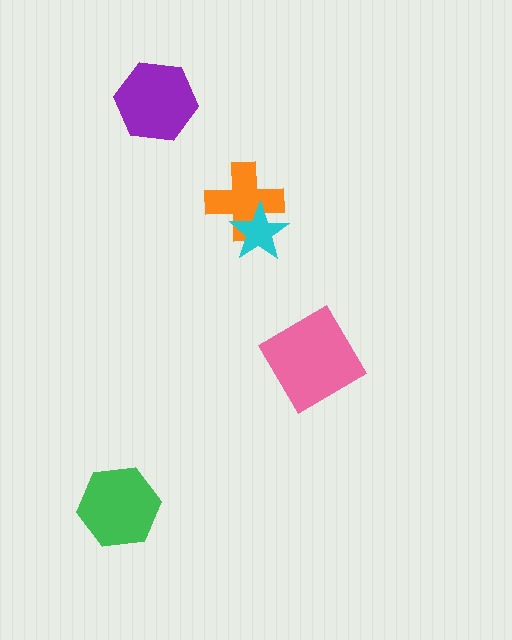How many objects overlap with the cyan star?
1 object overlaps with the cyan star.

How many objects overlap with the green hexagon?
0 objects overlap with the green hexagon.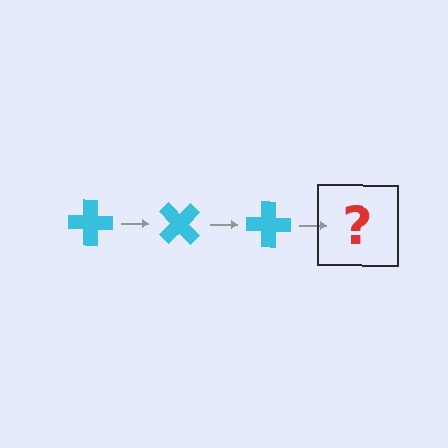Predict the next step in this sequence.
The next step is a cyan cross rotated 135 degrees.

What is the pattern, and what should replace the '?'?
The pattern is that the cross rotates 45 degrees each step. The '?' should be a cyan cross rotated 135 degrees.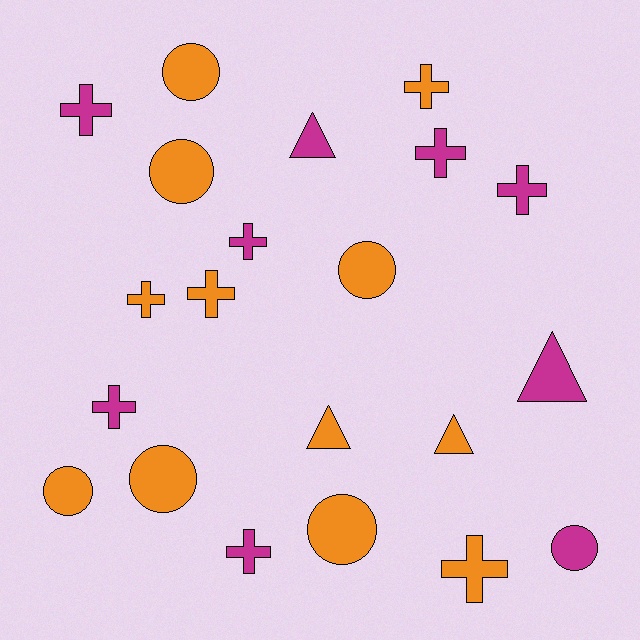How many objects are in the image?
There are 21 objects.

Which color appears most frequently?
Orange, with 12 objects.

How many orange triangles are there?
There are 2 orange triangles.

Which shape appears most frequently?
Cross, with 10 objects.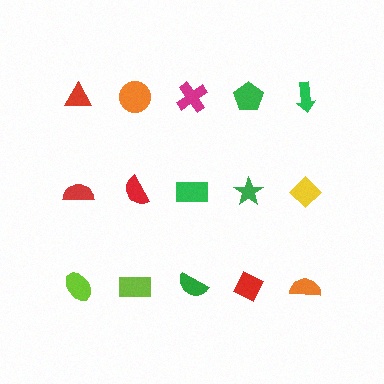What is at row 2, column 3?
A green rectangle.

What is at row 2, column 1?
A red semicircle.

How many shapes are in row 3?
5 shapes.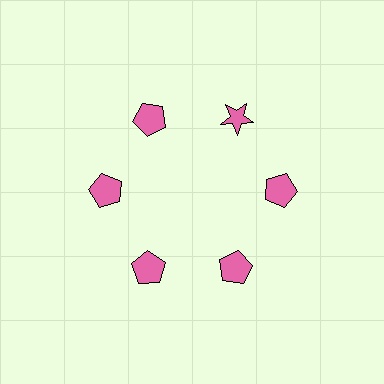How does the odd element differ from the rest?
It has a different shape: star instead of pentagon.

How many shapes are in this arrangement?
There are 6 shapes arranged in a ring pattern.